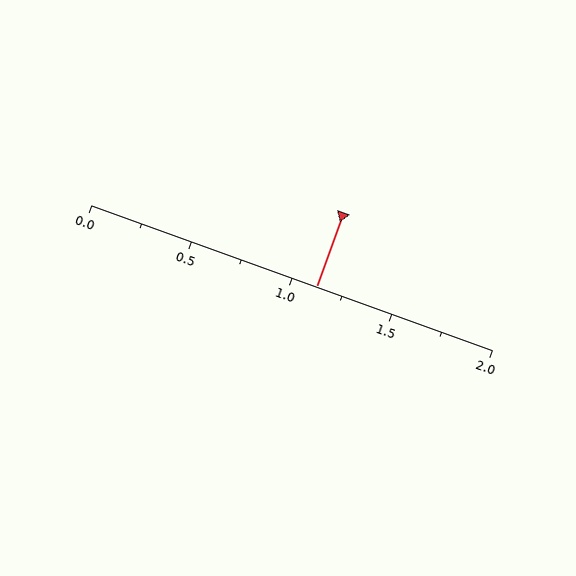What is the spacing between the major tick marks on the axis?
The major ticks are spaced 0.5 apart.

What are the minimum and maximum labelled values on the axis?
The axis runs from 0.0 to 2.0.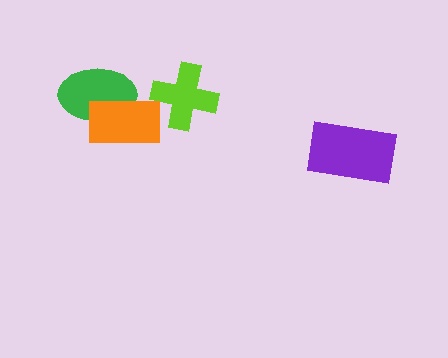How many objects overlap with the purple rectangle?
0 objects overlap with the purple rectangle.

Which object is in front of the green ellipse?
The orange rectangle is in front of the green ellipse.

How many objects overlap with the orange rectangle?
1 object overlaps with the orange rectangle.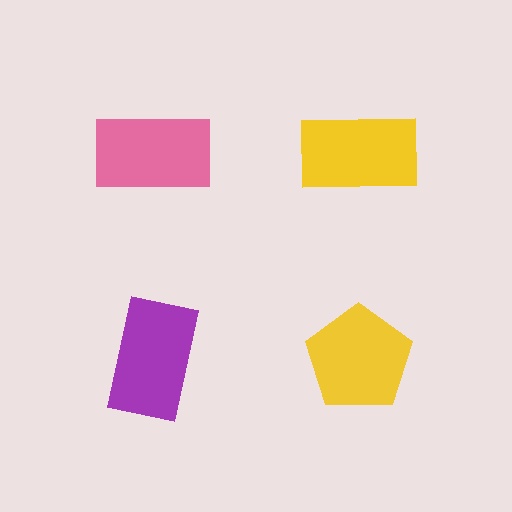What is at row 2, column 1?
A purple rectangle.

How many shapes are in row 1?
2 shapes.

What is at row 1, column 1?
A pink rectangle.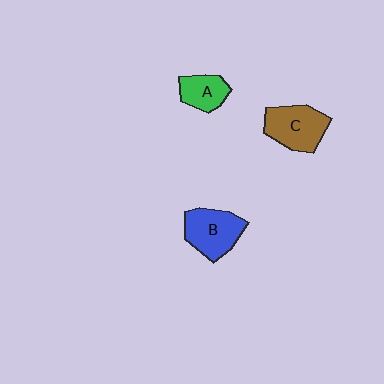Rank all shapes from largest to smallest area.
From largest to smallest: C (brown), B (blue), A (green).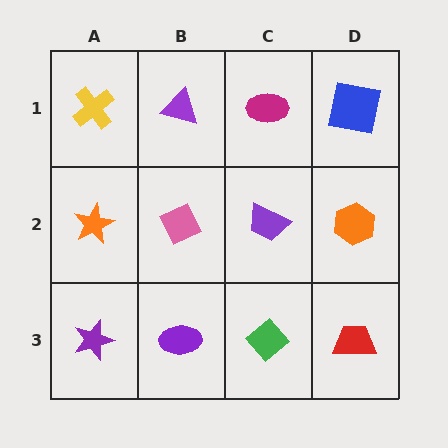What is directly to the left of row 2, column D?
A purple trapezoid.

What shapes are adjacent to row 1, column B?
A pink diamond (row 2, column B), a yellow cross (row 1, column A), a magenta ellipse (row 1, column C).